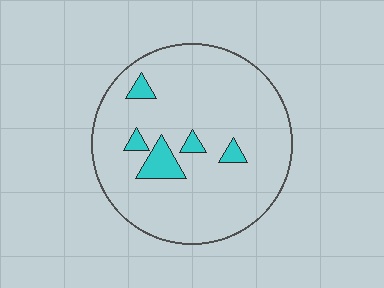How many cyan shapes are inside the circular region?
5.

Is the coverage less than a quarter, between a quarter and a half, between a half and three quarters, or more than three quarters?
Less than a quarter.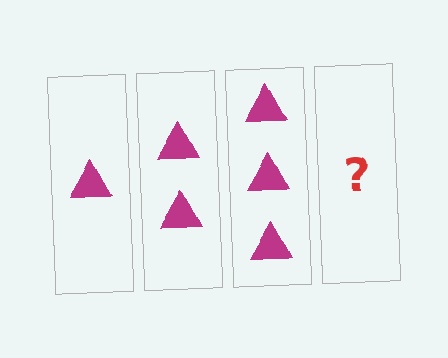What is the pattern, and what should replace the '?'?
The pattern is that each step adds one more triangle. The '?' should be 4 triangles.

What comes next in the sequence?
The next element should be 4 triangles.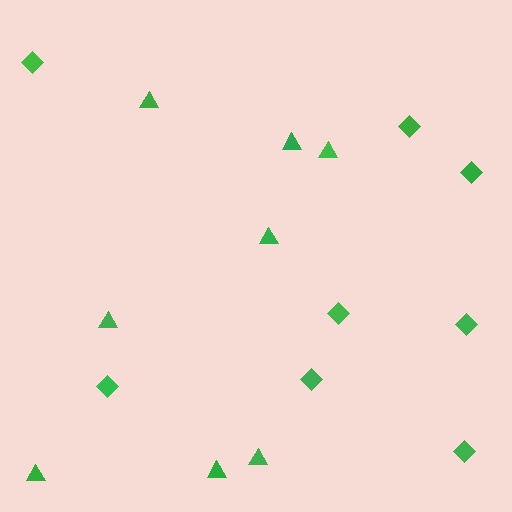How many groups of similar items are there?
There are 2 groups: one group of diamonds (8) and one group of triangles (8).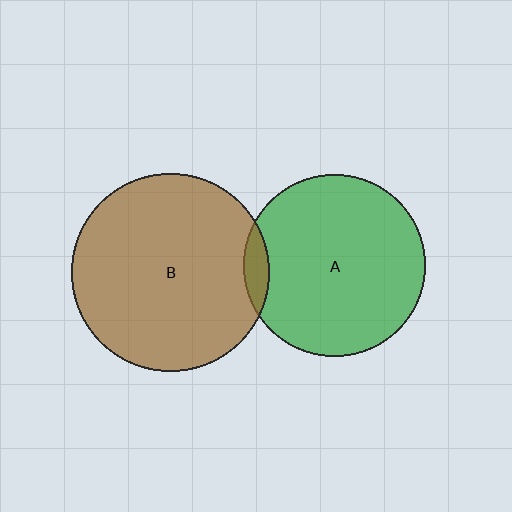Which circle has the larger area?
Circle B (brown).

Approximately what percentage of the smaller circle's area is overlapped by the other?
Approximately 5%.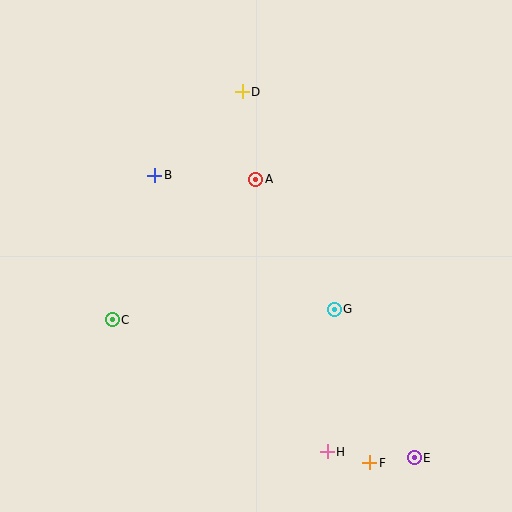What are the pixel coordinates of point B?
Point B is at (155, 175).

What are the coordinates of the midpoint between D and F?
The midpoint between D and F is at (306, 277).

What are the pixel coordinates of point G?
Point G is at (334, 309).